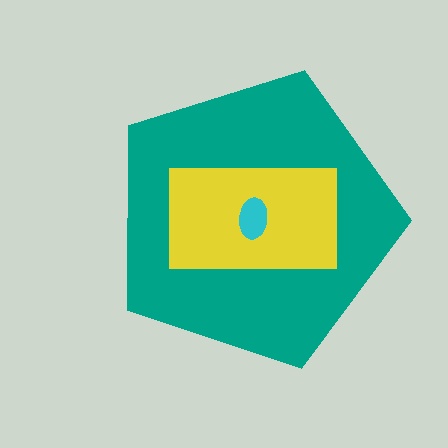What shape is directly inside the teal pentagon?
The yellow rectangle.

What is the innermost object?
The cyan ellipse.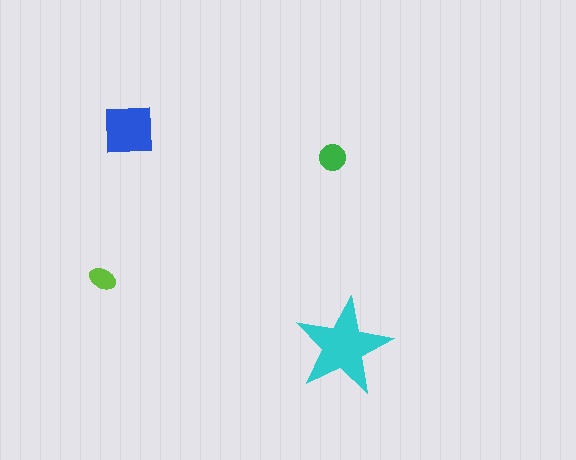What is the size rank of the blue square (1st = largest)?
2nd.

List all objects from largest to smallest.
The cyan star, the blue square, the green circle, the lime ellipse.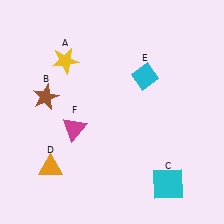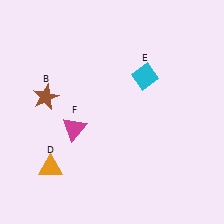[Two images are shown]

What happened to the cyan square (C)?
The cyan square (C) was removed in Image 2. It was in the bottom-right area of Image 1.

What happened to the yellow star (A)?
The yellow star (A) was removed in Image 2. It was in the top-left area of Image 1.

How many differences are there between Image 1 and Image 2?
There are 2 differences between the two images.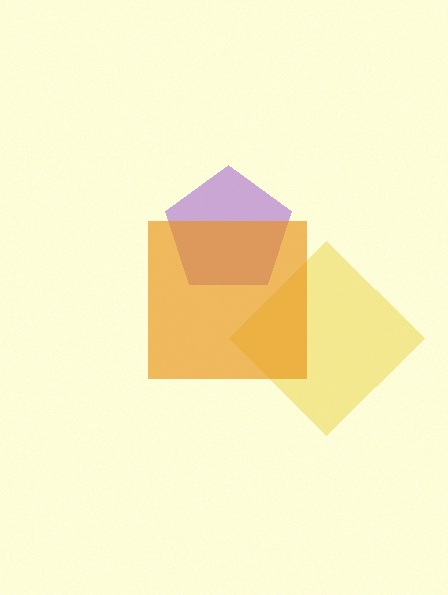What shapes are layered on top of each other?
The layered shapes are: a purple pentagon, a yellow diamond, an orange square.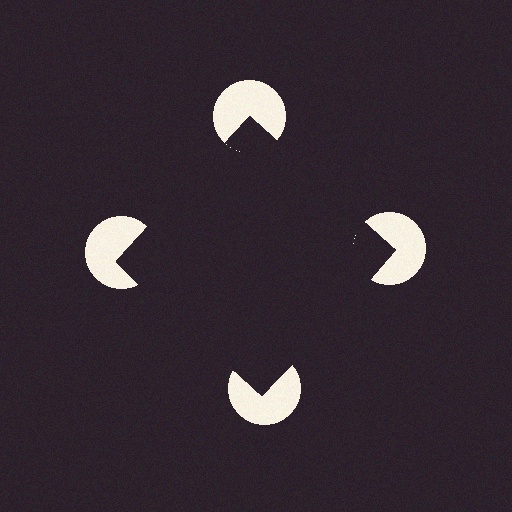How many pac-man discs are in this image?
There are 4 — one at each vertex of the illusory square.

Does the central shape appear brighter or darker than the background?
It typically appears slightly darker than the background, even though no actual brightness change is drawn.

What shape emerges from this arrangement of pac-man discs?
An illusory square — its edges are inferred from the aligned wedge cuts in the pac-man discs, not physically drawn.